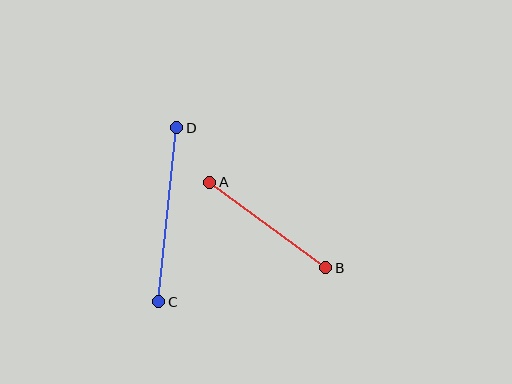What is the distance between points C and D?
The distance is approximately 175 pixels.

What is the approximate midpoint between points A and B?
The midpoint is at approximately (268, 225) pixels.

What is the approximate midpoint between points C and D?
The midpoint is at approximately (168, 215) pixels.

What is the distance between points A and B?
The distance is approximately 144 pixels.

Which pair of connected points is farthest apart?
Points C and D are farthest apart.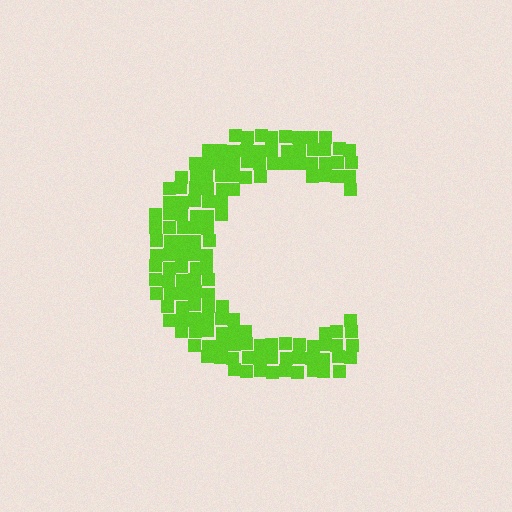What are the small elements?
The small elements are squares.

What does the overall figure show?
The overall figure shows the letter C.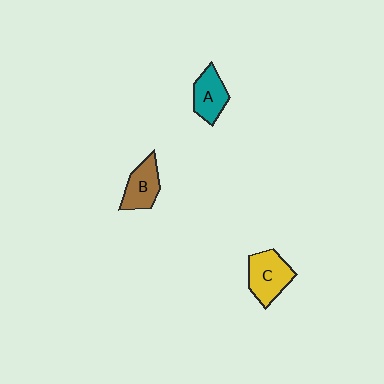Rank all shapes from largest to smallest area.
From largest to smallest: C (yellow), B (brown), A (teal).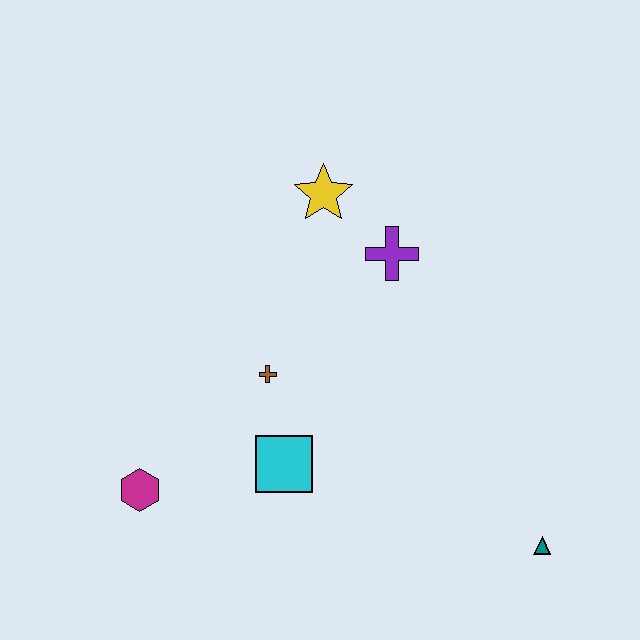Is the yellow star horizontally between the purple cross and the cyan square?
Yes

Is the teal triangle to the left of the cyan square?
No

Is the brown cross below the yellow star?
Yes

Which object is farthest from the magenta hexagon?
The teal triangle is farthest from the magenta hexagon.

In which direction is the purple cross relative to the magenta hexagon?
The purple cross is to the right of the magenta hexagon.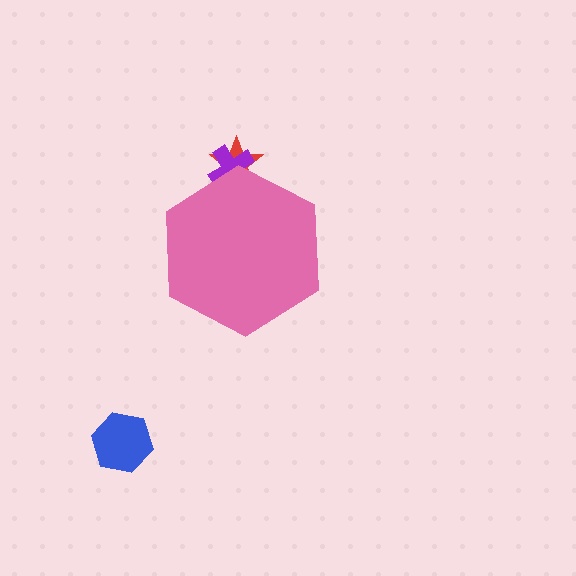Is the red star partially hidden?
Yes, the red star is partially hidden behind the pink hexagon.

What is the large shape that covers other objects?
A pink hexagon.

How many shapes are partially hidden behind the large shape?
2 shapes are partially hidden.